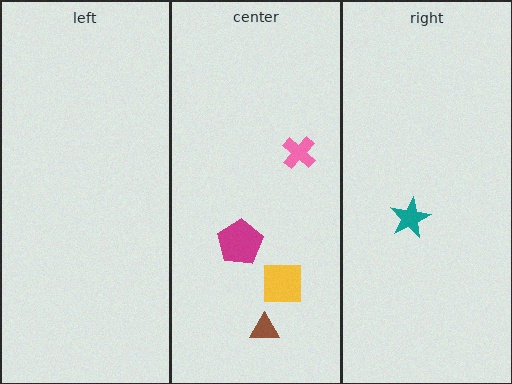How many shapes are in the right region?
1.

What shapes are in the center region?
The pink cross, the magenta pentagon, the yellow square, the brown triangle.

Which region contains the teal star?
The right region.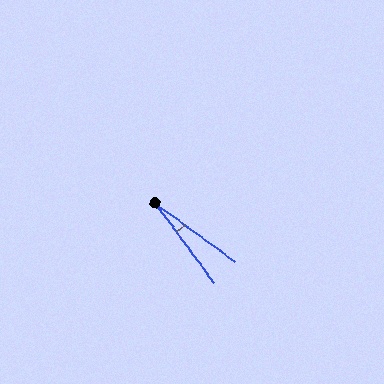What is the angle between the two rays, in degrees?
Approximately 18 degrees.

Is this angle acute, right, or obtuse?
It is acute.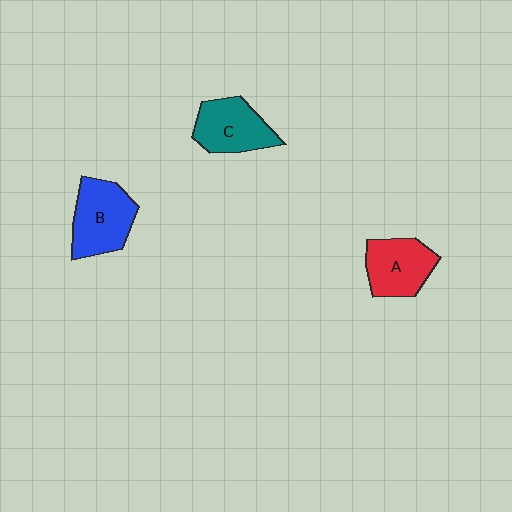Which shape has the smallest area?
Shape A (red).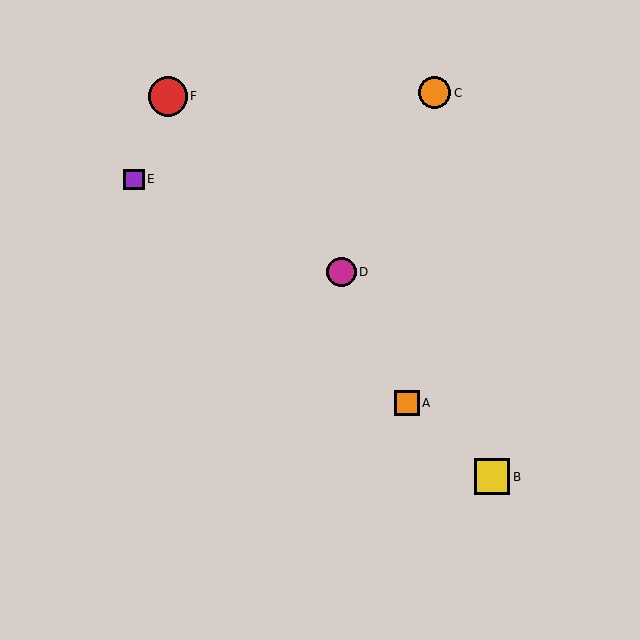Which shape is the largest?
The red circle (labeled F) is the largest.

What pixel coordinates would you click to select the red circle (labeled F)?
Click at (168, 96) to select the red circle F.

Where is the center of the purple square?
The center of the purple square is at (134, 179).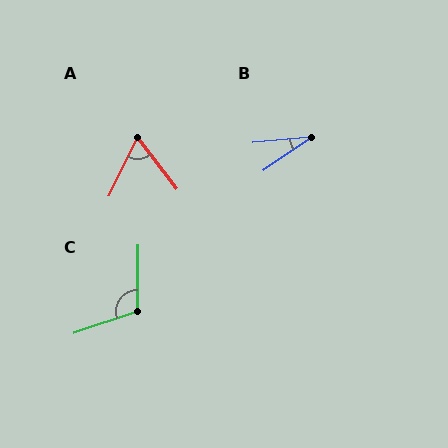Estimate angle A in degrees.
Approximately 63 degrees.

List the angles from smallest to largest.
B (29°), A (63°), C (109°).